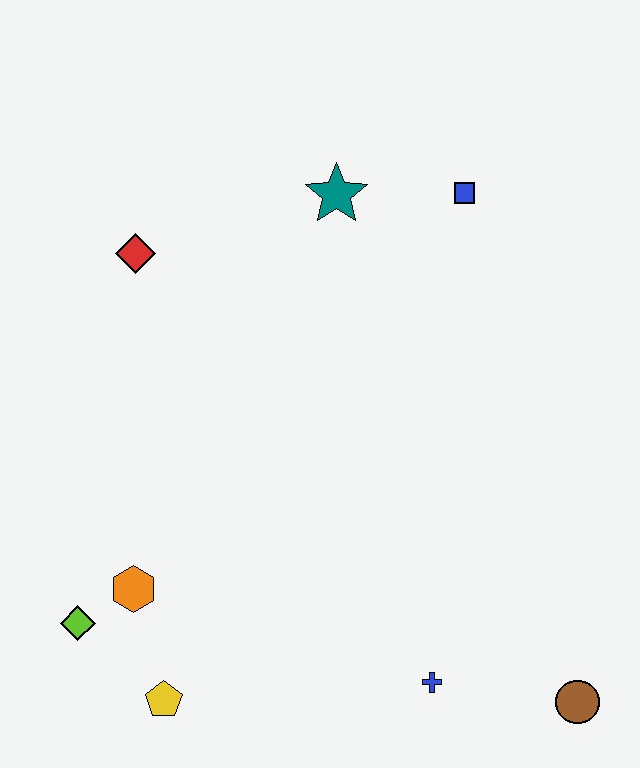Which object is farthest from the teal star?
The brown circle is farthest from the teal star.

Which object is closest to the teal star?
The blue square is closest to the teal star.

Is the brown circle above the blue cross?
No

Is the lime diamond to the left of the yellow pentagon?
Yes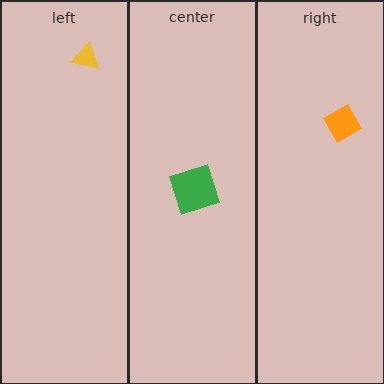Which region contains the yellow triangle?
The left region.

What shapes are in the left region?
The yellow triangle.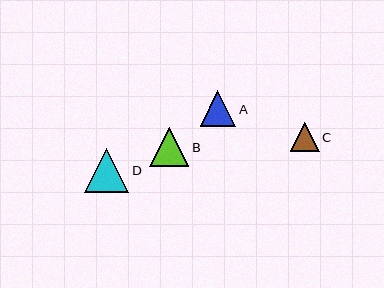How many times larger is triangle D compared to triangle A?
Triangle D is approximately 1.2 times the size of triangle A.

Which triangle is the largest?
Triangle D is the largest with a size of approximately 44 pixels.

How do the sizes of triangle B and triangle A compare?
Triangle B and triangle A are approximately the same size.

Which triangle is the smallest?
Triangle C is the smallest with a size of approximately 29 pixels.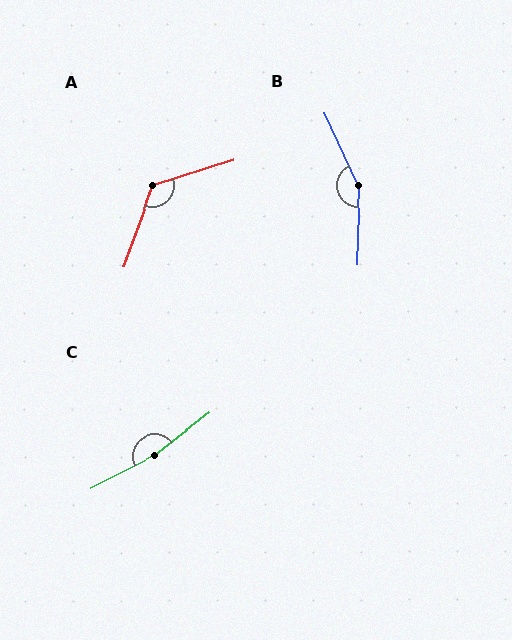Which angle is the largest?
C, at approximately 169 degrees.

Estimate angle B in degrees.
Approximately 153 degrees.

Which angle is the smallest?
A, at approximately 128 degrees.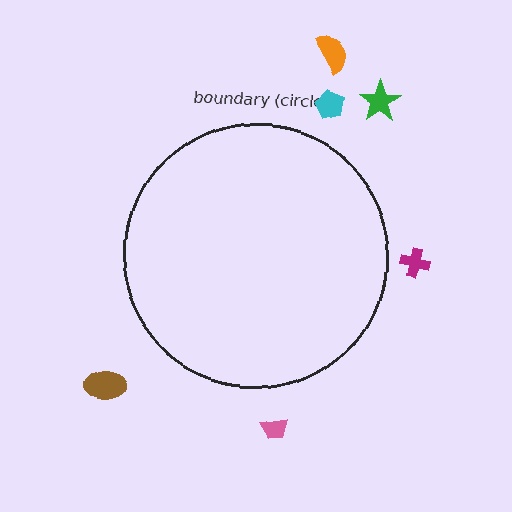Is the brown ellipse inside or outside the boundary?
Outside.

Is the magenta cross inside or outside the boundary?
Outside.